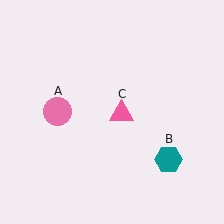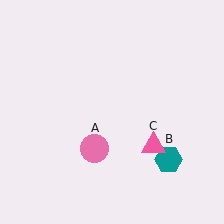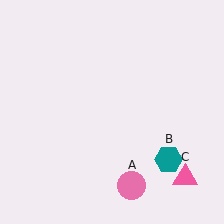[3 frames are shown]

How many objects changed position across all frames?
2 objects changed position: pink circle (object A), pink triangle (object C).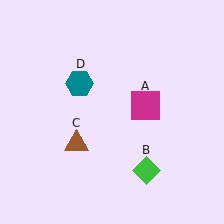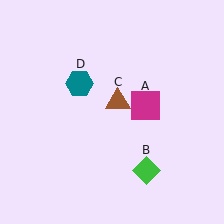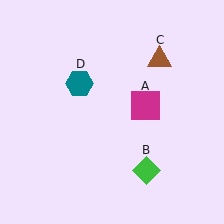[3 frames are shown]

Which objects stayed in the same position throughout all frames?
Magenta square (object A) and green diamond (object B) and teal hexagon (object D) remained stationary.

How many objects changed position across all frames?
1 object changed position: brown triangle (object C).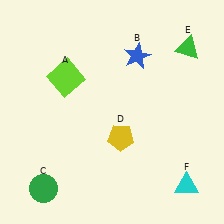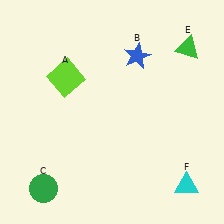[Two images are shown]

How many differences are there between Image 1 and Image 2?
There is 1 difference between the two images.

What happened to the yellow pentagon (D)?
The yellow pentagon (D) was removed in Image 2. It was in the bottom-right area of Image 1.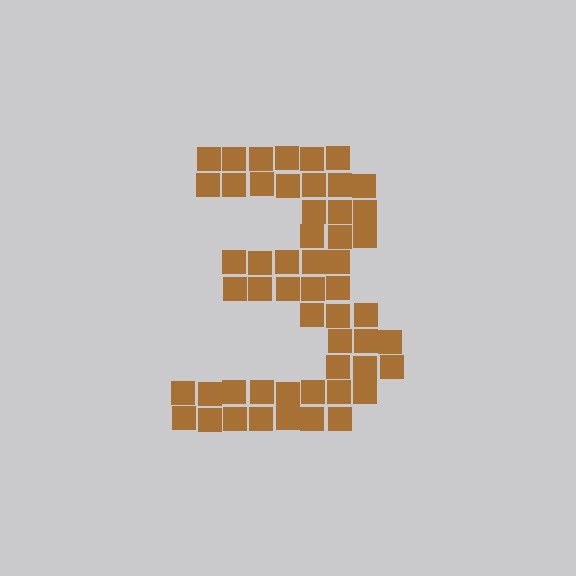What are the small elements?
The small elements are squares.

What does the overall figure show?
The overall figure shows the digit 3.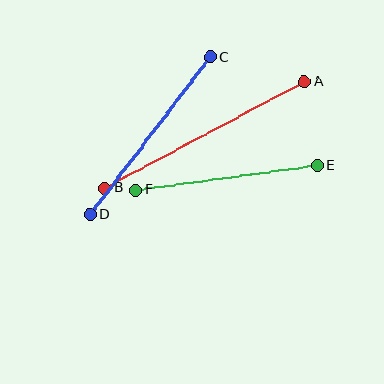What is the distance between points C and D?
The distance is approximately 198 pixels.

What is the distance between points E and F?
The distance is approximately 183 pixels.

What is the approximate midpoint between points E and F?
The midpoint is at approximately (227, 178) pixels.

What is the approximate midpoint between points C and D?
The midpoint is at approximately (150, 136) pixels.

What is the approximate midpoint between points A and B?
The midpoint is at approximately (205, 135) pixels.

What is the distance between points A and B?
The distance is approximately 226 pixels.